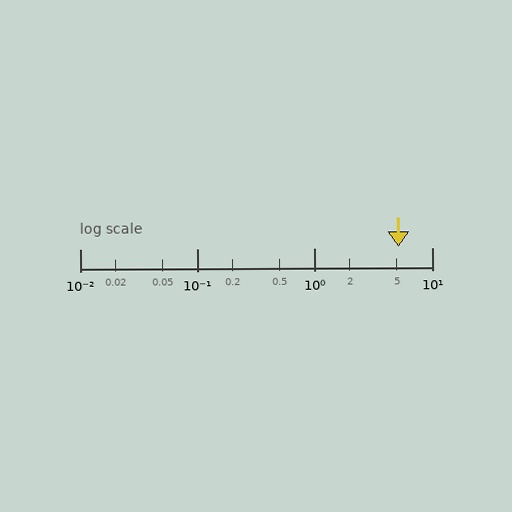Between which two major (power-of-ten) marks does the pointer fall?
The pointer is between 1 and 10.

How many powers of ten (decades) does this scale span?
The scale spans 3 decades, from 0.01 to 10.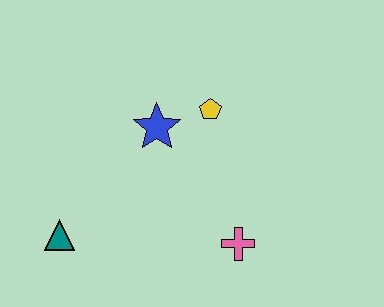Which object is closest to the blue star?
The yellow pentagon is closest to the blue star.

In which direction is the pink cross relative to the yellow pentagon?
The pink cross is below the yellow pentagon.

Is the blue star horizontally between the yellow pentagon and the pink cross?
No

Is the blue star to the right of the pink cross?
No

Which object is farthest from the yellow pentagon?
The teal triangle is farthest from the yellow pentagon.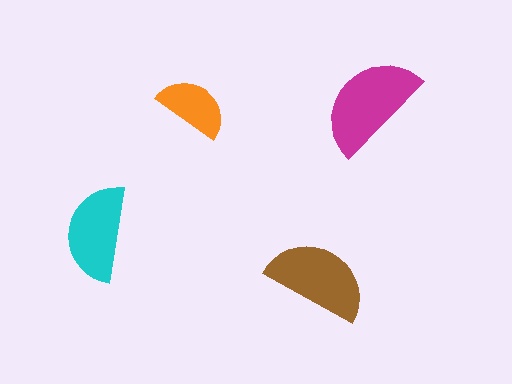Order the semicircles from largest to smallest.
the magenta one, the brown one, the cyan one, the orange one.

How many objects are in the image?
There are 4 objects in the image.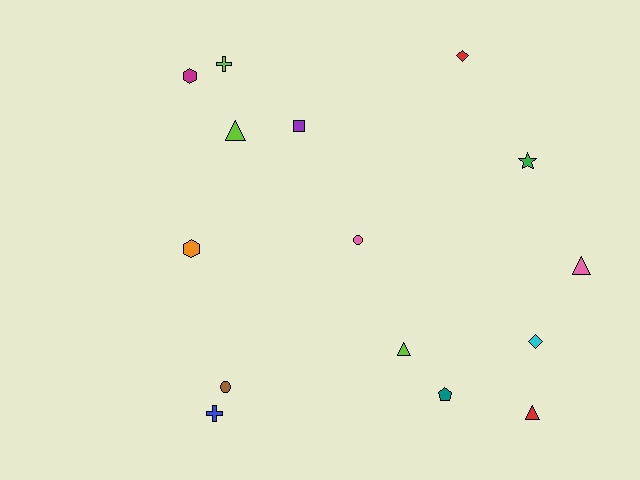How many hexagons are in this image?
There are 2 hexagons.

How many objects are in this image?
There are 15 objects.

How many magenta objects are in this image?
There is 1 magenta object.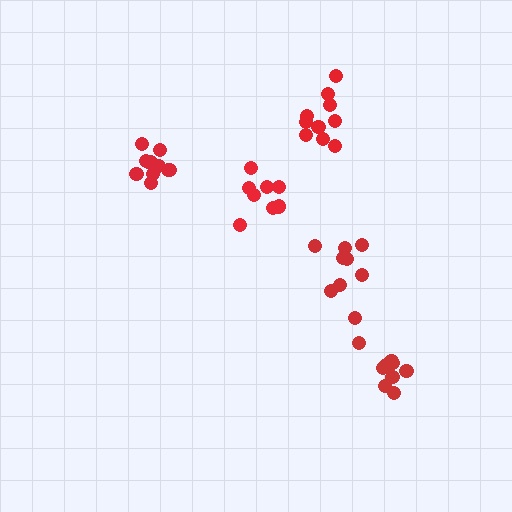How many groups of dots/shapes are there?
There are 5 groups.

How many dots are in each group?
Group 1: 9 dots, Group 2: 11 dots, Group 3: 10 dots, Group 4: 9 dots, Group 5: 8 dots (47 total).